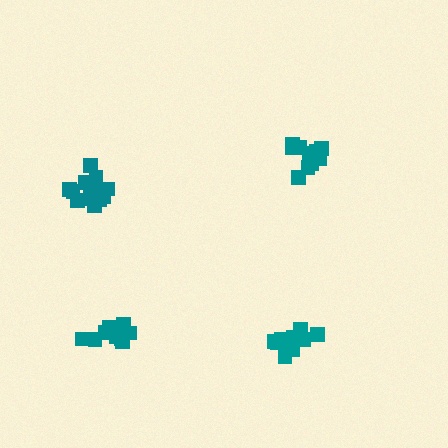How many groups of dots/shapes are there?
There are 4 groups.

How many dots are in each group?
Group 1: 12 dots, Group 2: 10 dots, Group 3: 9 dots, Group 4: 13 dots (44 total).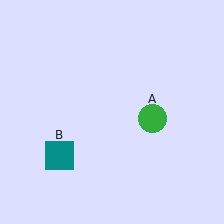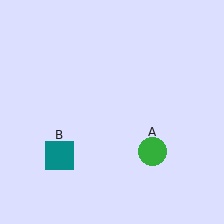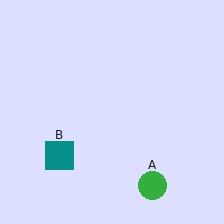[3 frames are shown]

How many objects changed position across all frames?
1 object changed position: green circle (object A).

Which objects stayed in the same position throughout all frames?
Teal square (object B) remained stationary.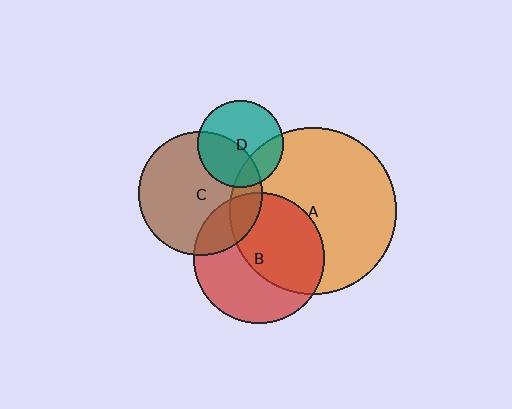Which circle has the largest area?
Circle A (orange).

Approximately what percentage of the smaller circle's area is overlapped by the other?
Approximately 55%.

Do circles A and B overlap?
Yes.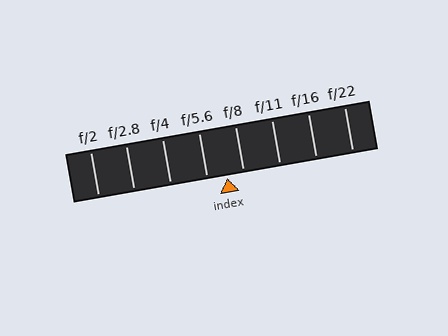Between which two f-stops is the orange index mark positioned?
The index mark is between f/5.6 and f/8.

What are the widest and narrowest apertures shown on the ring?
The widest aperture shown is f/2 and the narrowest is f/22.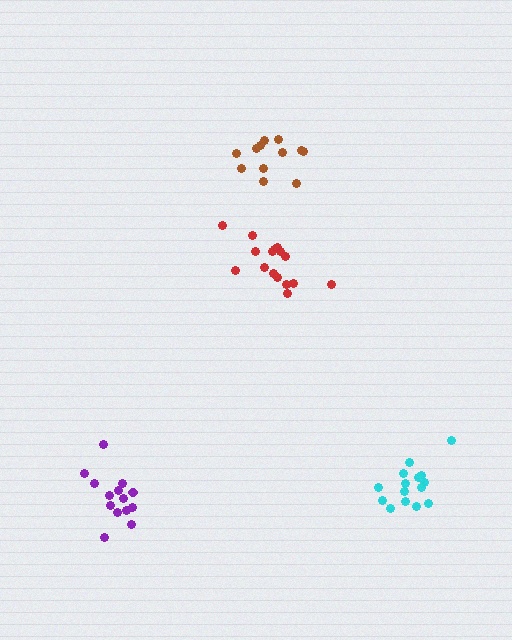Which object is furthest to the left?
The purple cluster is leftmost.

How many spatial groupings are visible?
There are 4 spatial groupings.